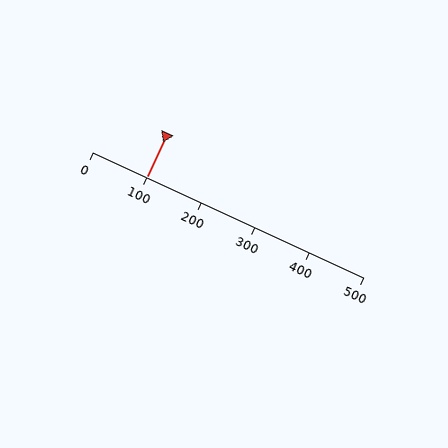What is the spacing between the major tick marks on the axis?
The major ticks are spaced 100 apart.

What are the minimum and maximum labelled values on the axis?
The axis runs from 0 to 500.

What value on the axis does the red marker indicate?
The marker indicates approximately 100.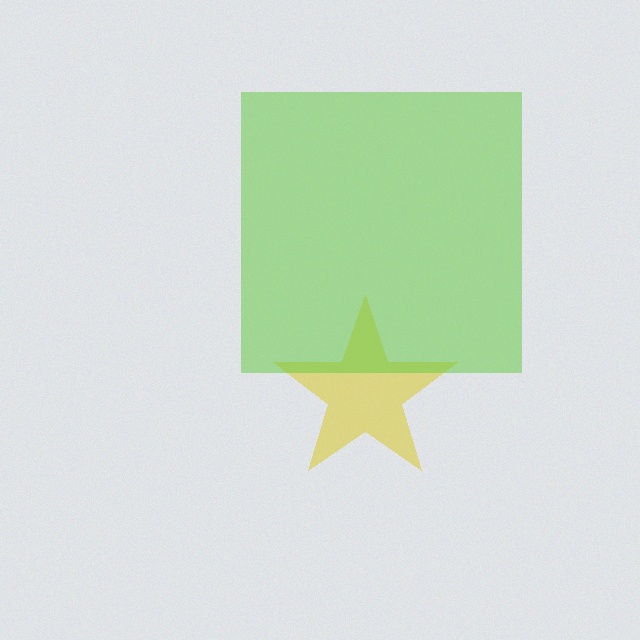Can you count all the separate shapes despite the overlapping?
Yes, there are 2 separate shapes.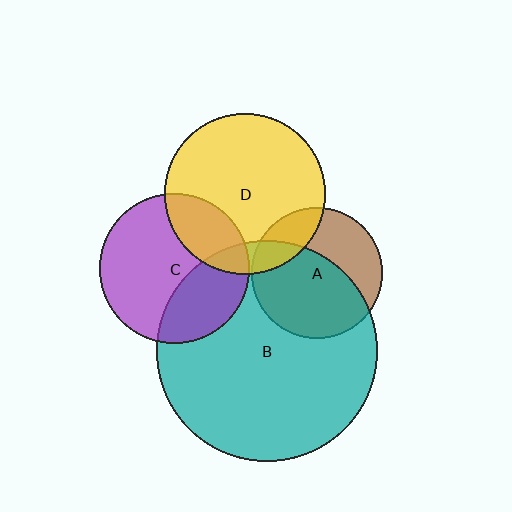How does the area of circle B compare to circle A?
Approximately 2.9 times.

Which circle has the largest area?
Circle B (teal).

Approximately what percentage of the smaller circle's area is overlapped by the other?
Approximately 60%.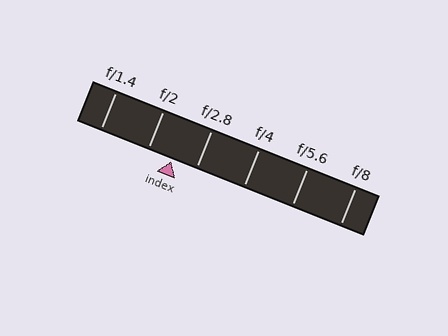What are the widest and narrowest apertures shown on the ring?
The widest aperture shown is f/1.4 and the narrowest is f/8.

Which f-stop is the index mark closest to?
The index mark is closest to f/2.8.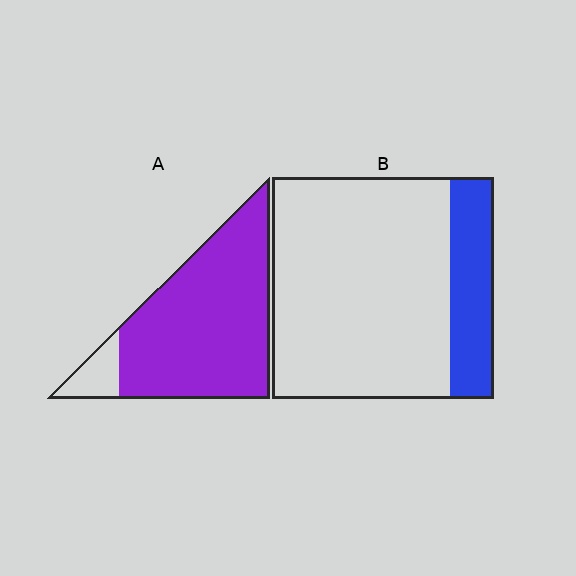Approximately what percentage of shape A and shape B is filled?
A is approximately 90% and B is approximately 20%.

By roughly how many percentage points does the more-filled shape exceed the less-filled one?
By roughly 70 percentage points (A over B).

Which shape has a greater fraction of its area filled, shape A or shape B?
Shape A.